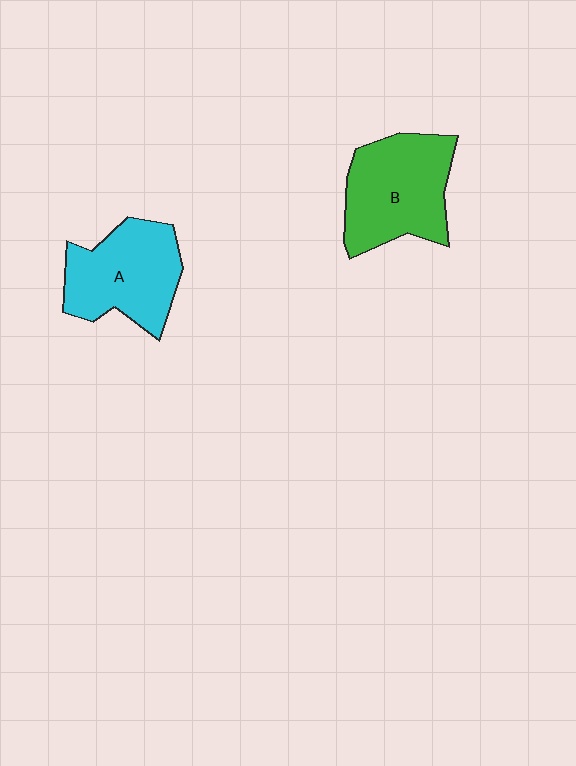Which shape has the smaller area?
Shape A (cyan).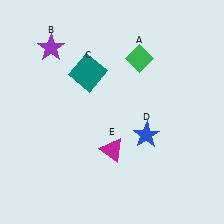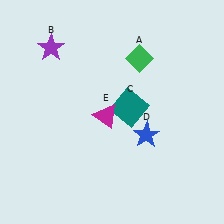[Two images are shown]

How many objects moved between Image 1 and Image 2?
2 objects moved between the two images.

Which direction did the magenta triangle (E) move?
The magenta triangle (E) moved up.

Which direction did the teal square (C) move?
The teal square (C) moved right.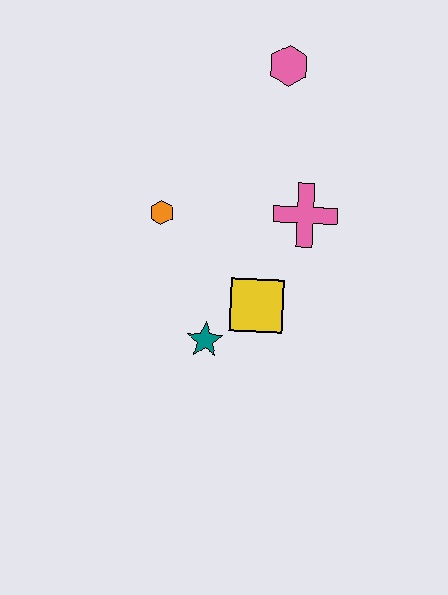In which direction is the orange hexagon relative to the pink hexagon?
The orange hexagon is below the pink hexagon.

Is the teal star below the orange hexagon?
Yes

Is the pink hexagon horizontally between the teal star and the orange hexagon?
No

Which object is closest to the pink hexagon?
The pink cross is closest to the pink hexagon.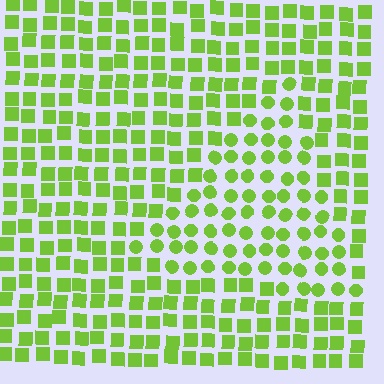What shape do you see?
I see a triangle.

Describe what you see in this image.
The image is filled with small lime elements arranged in a uniform grid. A triangle-shaped region contains circles, while the surrounding area contains squares. The boundary is defined purely by the change in element shape.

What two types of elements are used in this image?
The image uses circles inside the triangle region and squares outside it.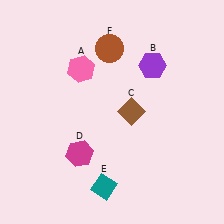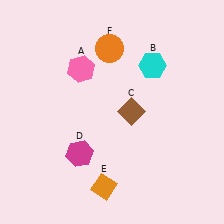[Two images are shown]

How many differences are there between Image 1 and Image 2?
There are 3 differences between the two images.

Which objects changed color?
B changed from purple to cyan. E changed from teal to orange. F changed from brown to orange.